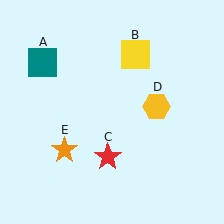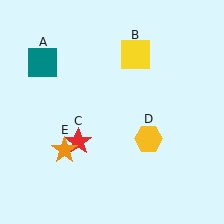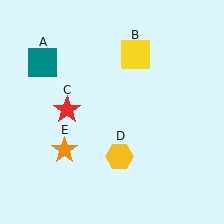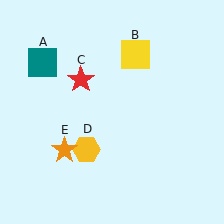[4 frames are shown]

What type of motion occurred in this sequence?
The red star (object C), yellow hexagon (object D) rotated clockwise around the center of the scene.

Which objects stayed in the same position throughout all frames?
Teal square (object A) and yellow square (object B) and orange star (object E) remained stationary.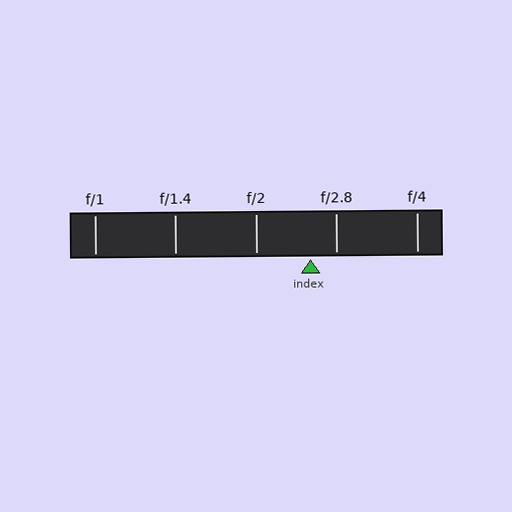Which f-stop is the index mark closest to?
The index mark is closest to f/2.8.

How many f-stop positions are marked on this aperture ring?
There are 5 f-stop positions marked.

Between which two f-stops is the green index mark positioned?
The index mark is between f/2 and f/2.8.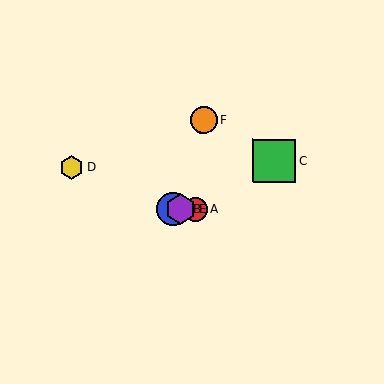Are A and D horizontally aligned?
No, A is at y≈209 and D is at y≈167.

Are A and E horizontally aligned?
Yes, both are at y≈209.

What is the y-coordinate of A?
Object A is at y≈209.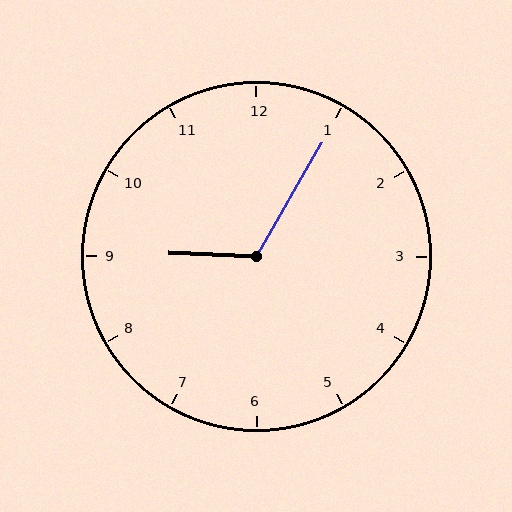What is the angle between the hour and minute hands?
Approximately 118 degrees.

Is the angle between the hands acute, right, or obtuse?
It is obtuse.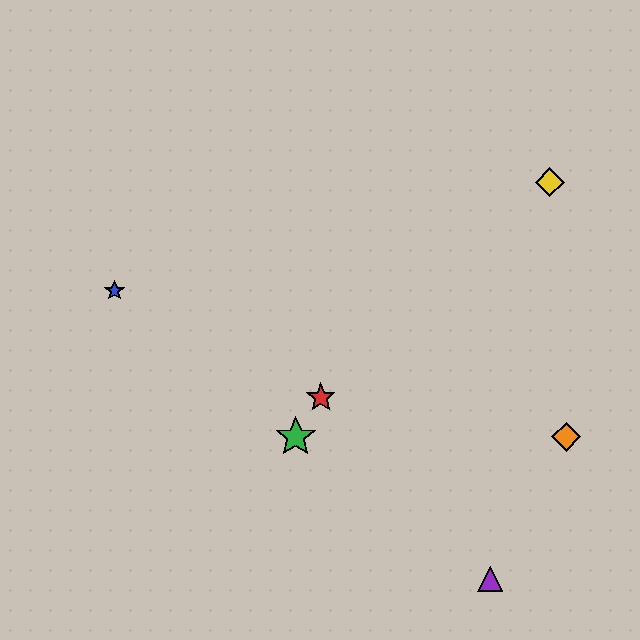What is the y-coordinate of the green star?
The green star is at y≈437.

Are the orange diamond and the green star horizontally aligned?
Yes, both are at y≈437.